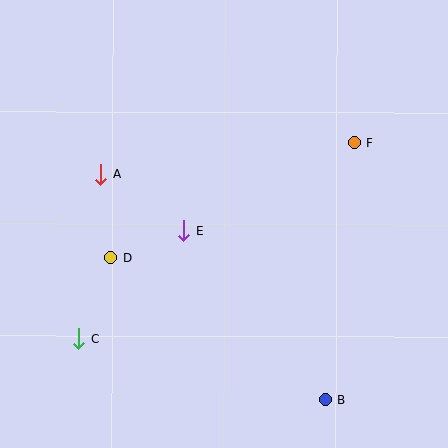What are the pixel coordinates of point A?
Point A is at (101, 174).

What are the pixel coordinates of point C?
Point C is at (78, 338).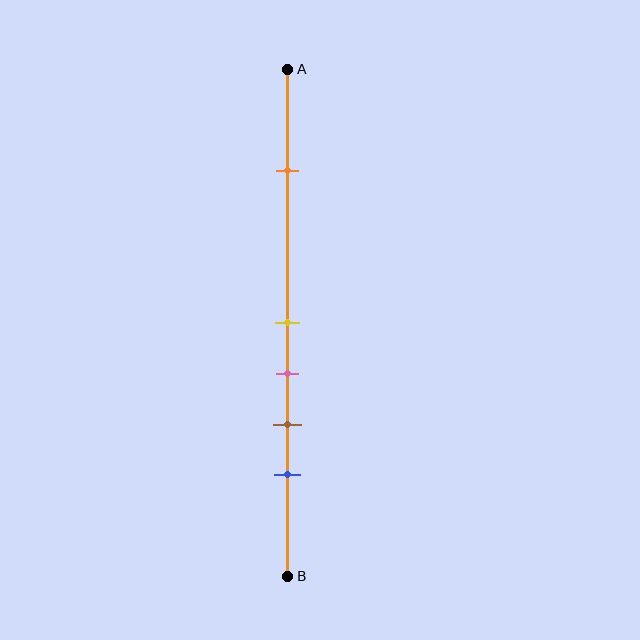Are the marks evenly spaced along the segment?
No, the marks are not evenly spaced.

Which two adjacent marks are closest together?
The yellow and pink marks are the closest adjacent pair.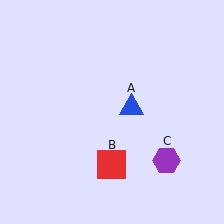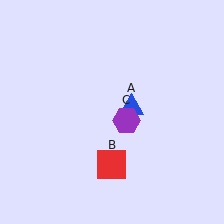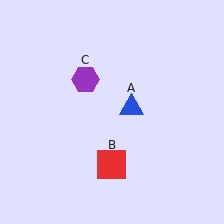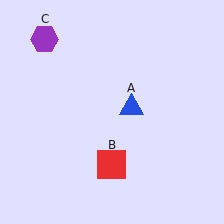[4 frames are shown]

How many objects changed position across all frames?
1 object changed position: purple hexagon (object C).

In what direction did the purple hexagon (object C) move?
The purple hexagon (object C) moved up and to the left.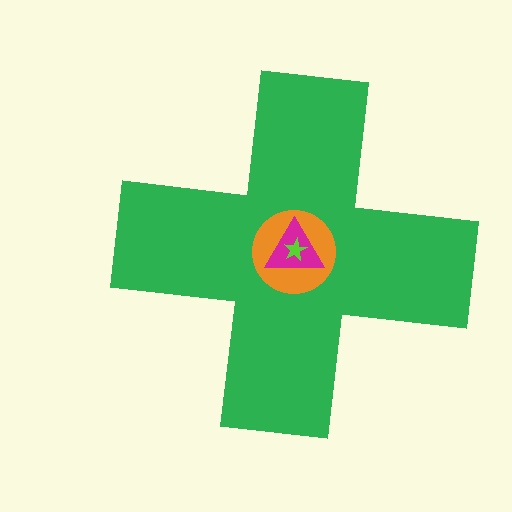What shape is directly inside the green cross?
The orange circle.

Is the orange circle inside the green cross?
Yes.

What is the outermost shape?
The green cross.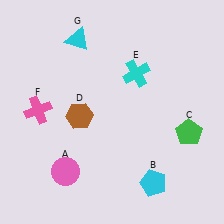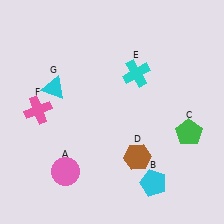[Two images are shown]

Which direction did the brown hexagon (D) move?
The brown hexagon (D) moved right.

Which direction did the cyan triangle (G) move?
The cyan triangle (G) moved down.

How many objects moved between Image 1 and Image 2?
2 objects moved between the two images.